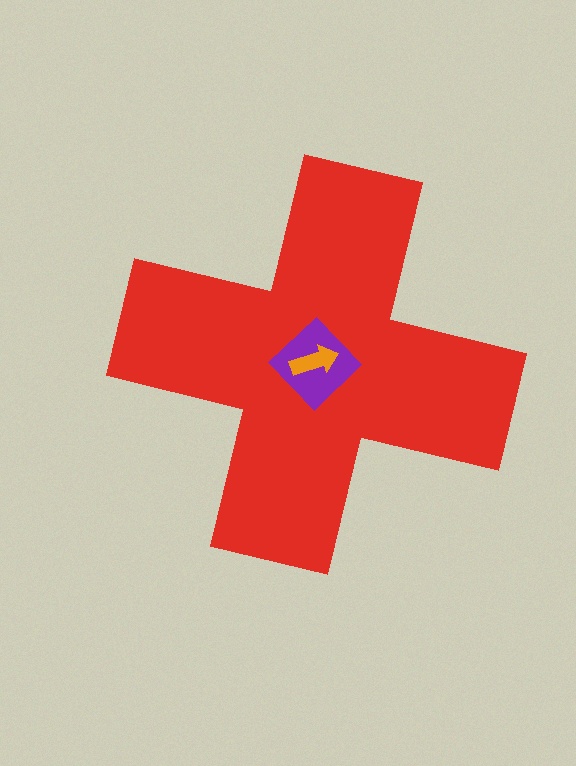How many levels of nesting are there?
3.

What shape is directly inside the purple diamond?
The orange arrow.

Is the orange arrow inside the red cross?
Yes.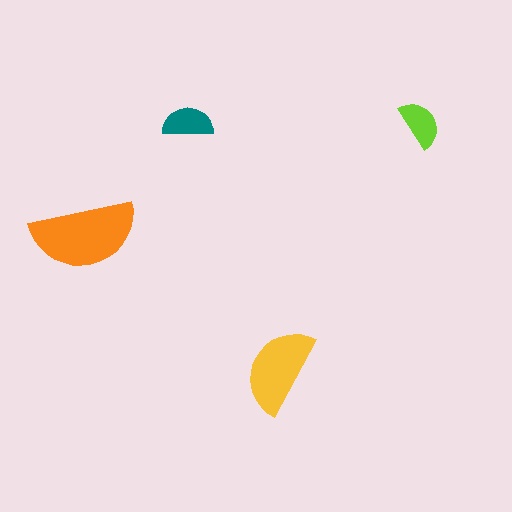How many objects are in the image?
There are 4 objects in the image.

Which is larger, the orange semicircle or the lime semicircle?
The orange one.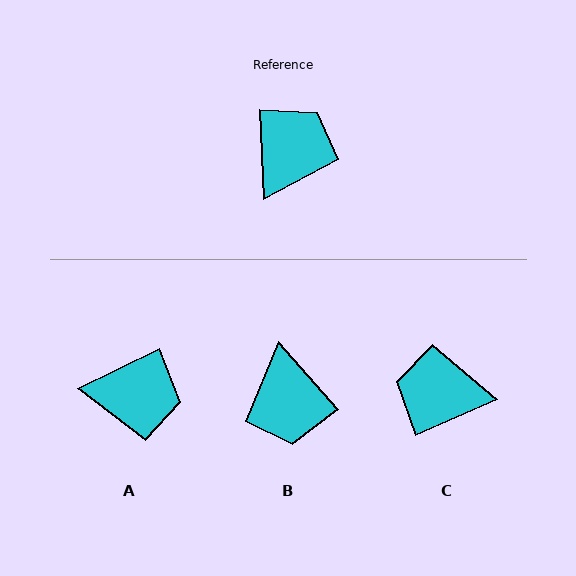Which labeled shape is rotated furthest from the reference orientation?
B, about 141 degrees away.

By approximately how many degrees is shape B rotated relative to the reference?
Approximately 141 degrees clockwise.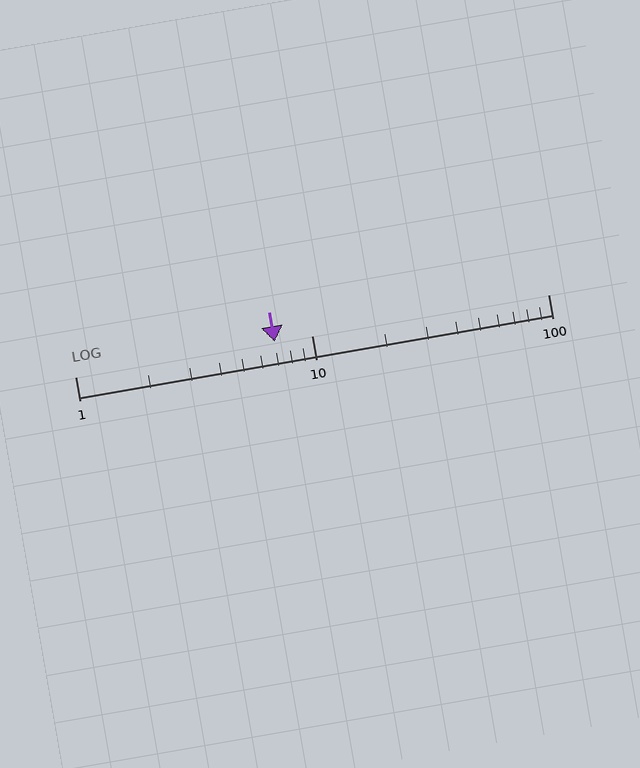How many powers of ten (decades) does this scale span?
The scale spans 2 decades, from 1 to 100.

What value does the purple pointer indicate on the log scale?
The pointer indicates approximately 7.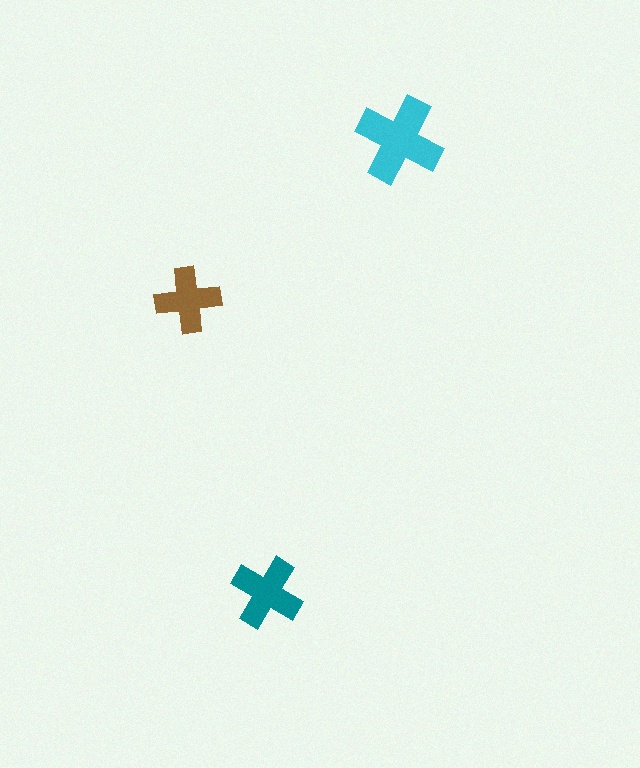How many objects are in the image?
There are 3 objects in the image.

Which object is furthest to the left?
The brown cross is leftmost.